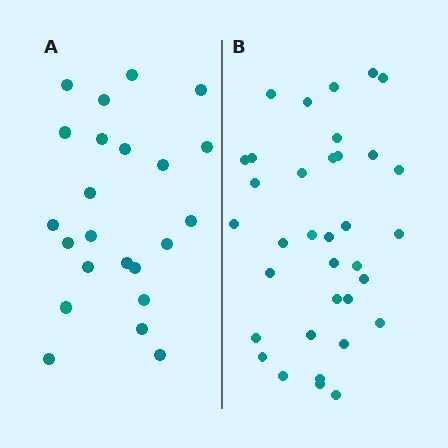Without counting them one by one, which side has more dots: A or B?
Region B (the right region) has more dots.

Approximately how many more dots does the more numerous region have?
Region B has roughly 12 or so more dots than region A.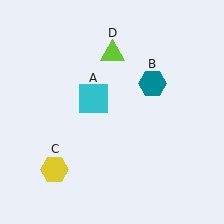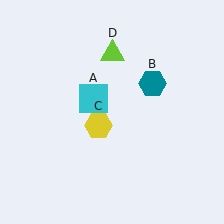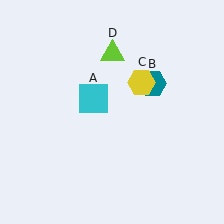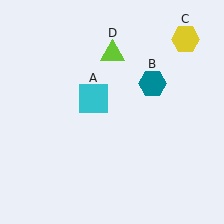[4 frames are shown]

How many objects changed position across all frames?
1 object changed position: yellow hexagon (object C).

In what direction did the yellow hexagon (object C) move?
The yellow hexagon (object C) moved up and to the right.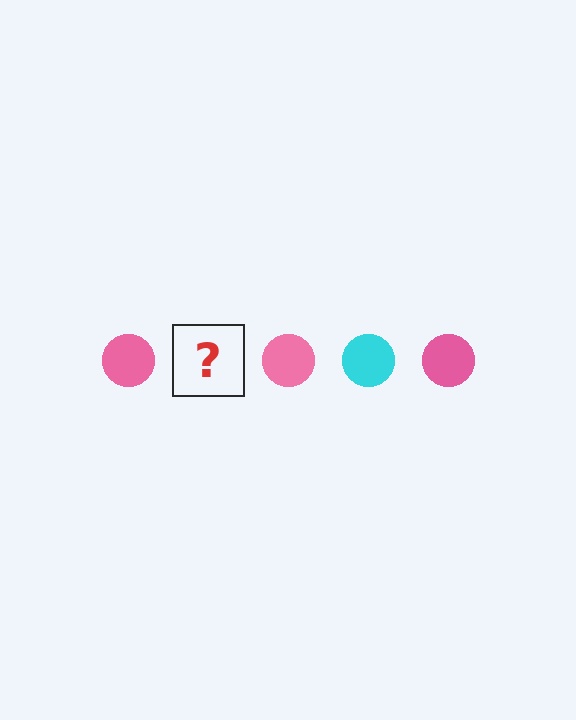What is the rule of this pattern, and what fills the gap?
The rule is that the pattern cycles through pink, cyan circles. The gap should be filled with a cyan circle.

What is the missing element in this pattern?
The missing element is a cyan circle.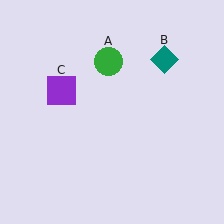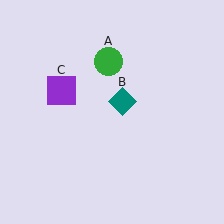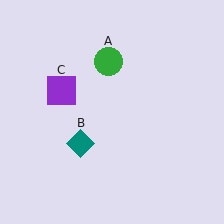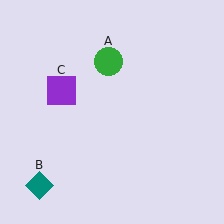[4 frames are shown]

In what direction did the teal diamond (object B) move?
The teal diamond (object B) moved down and to the left.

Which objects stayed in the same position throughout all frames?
Green circle (object A) and purple square (object C) remained stationary.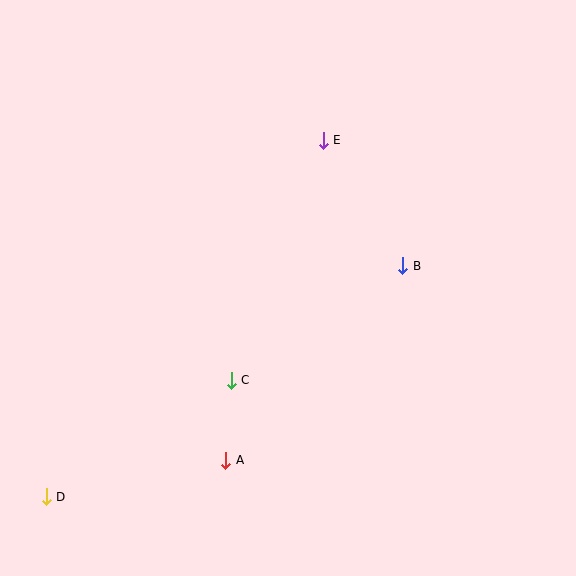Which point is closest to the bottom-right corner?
Point B is closest to the bottom-right corner.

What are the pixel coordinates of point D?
Point D is at (46, 497).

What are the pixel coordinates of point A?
Point A is at (226, 460).